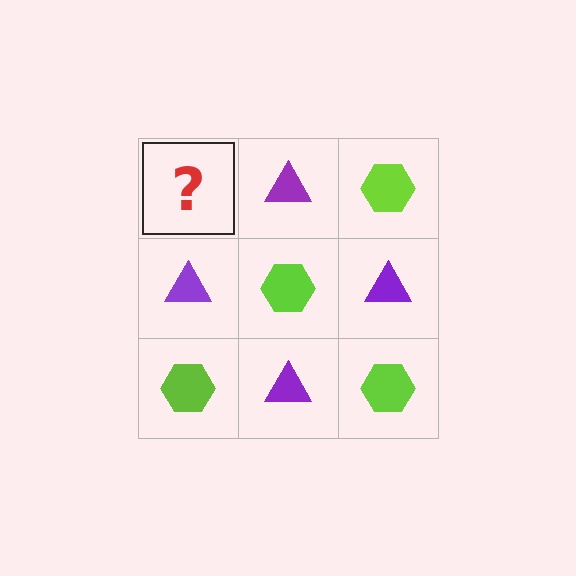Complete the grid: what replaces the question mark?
The question mark should be replaced with a lime hexagon.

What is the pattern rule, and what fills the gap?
The rule is that it alternates lime hexagon and purple triangle in a checkerboard pattern. The gap should be filled with a lime hexagon.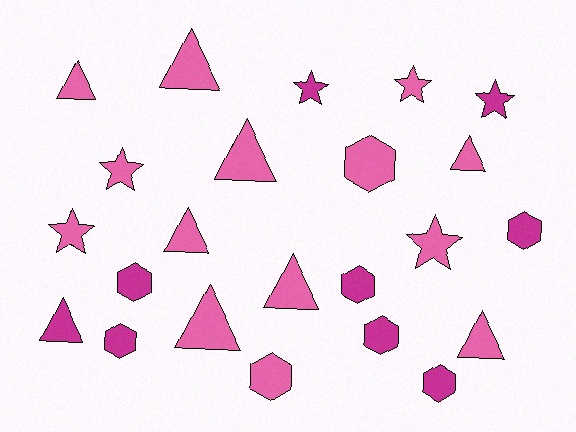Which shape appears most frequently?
Triangle, with 9 objects.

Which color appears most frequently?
Pink, with 14 objects.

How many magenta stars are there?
There are 2 magenta stars.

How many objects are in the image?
There are 23 objects.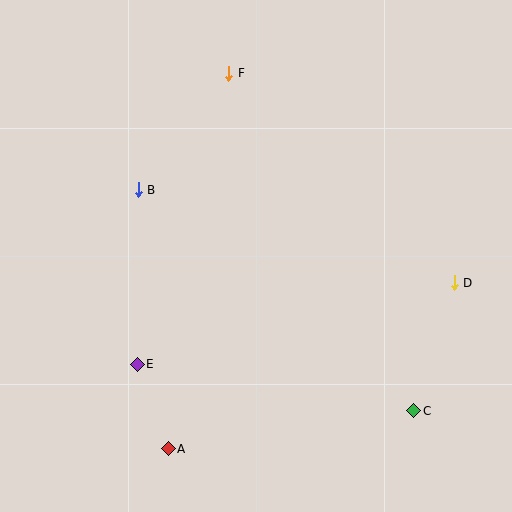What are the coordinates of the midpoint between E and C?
The midpoint between E and C is at (275, 388).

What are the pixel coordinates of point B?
Point B is at (138, 190).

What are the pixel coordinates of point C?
Point C is at (414, 411).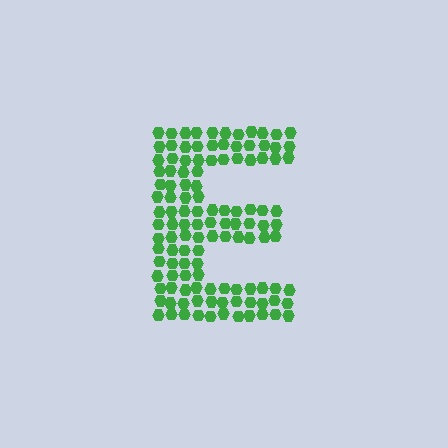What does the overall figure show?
The overall figure shows the letter E.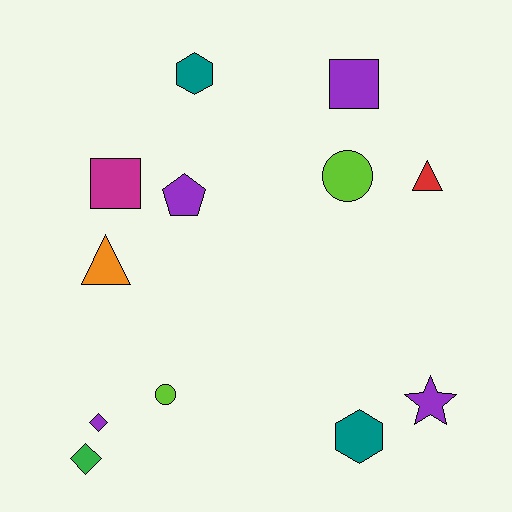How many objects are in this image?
There are 12 objects.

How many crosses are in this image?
There are no crosses.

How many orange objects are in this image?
There is 1 orange object.